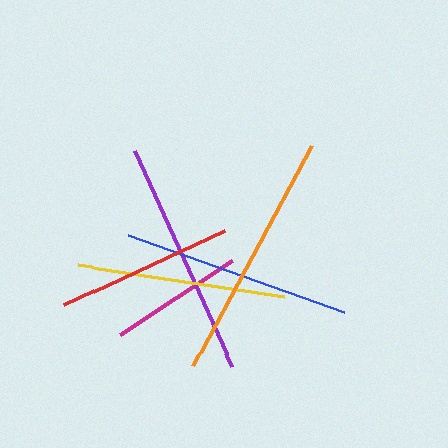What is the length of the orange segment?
The orange segment is approximately 250 pixels long.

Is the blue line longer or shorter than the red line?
The blue line is longer than the red line.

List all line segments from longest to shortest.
From longest to shortest: orange, purple, blue, yellow, red, magenta.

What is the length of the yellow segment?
The yellow segment is approximately 208 pixels long.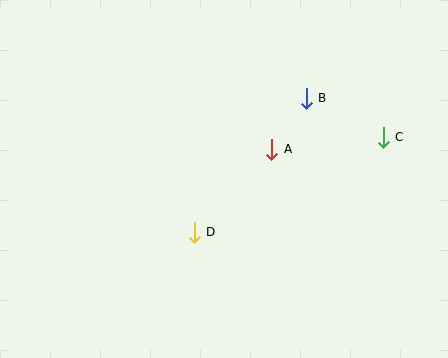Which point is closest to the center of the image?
Point A at (272, 149) is closest to the center.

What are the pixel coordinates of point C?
Point C is at (383, 137).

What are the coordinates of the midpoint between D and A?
The midpoint between D and A is at (233, 191).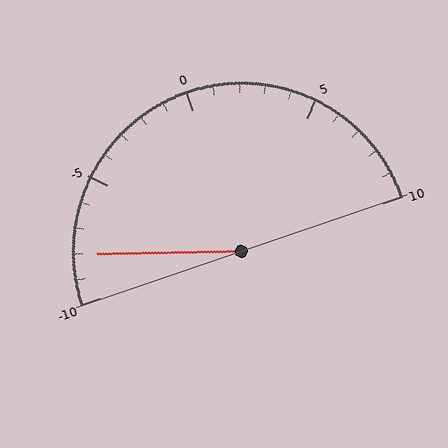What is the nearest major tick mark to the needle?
The nearest major tick mark is -10.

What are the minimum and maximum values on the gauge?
The gauge ranges from -10 to 10.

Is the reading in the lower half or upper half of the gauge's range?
The reading is in the lower half of the range (-10 to 10).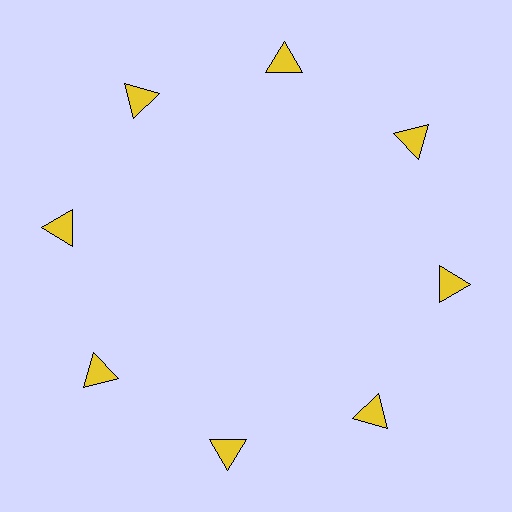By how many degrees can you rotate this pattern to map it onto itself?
The pattern maps onto itself every 45 degrees of rotation.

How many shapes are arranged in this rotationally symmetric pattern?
There are 8 shapes, arranged in 8 groups of 1.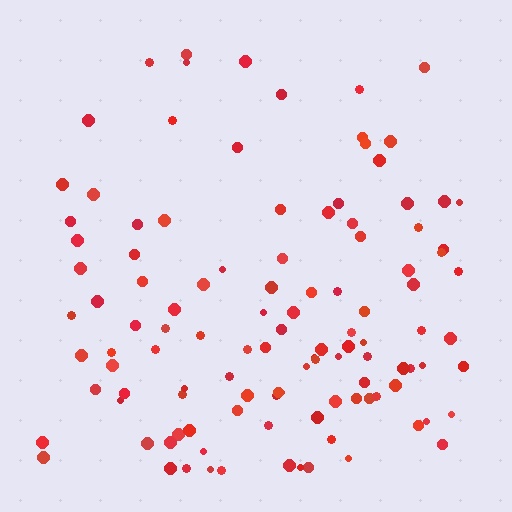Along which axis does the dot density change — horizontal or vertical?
Vertical.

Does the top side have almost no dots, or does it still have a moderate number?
Still a moderate number, just noticeably fewer than the bottom.